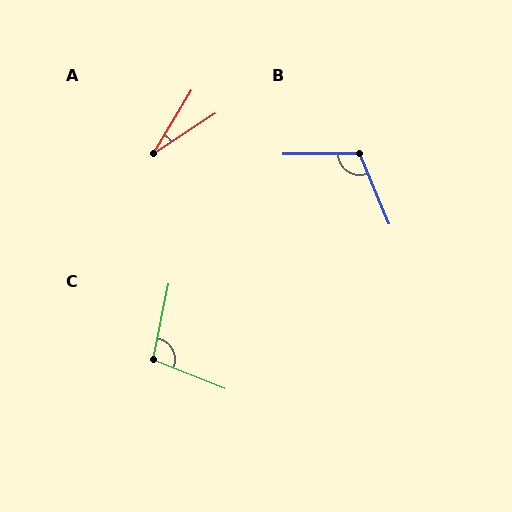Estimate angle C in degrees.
Approximately 100 degrees.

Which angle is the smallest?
A, at approximately 26 degrees.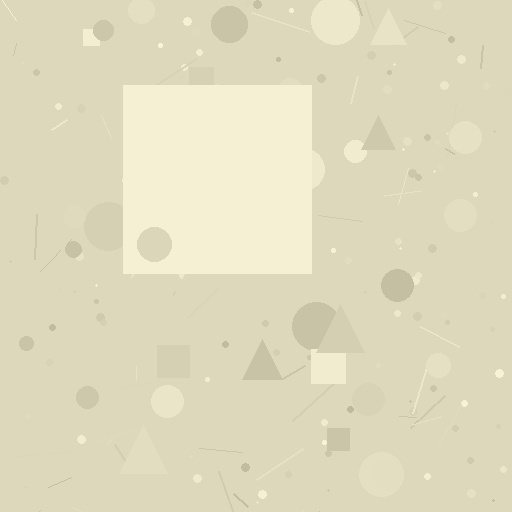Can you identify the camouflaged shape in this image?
The camouflaged shape is a square.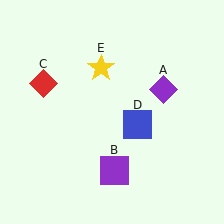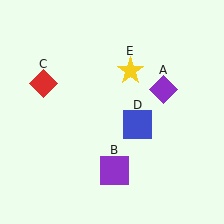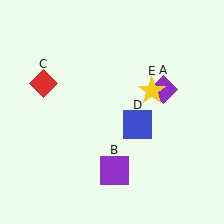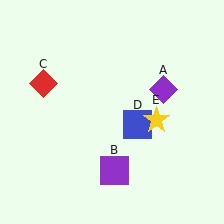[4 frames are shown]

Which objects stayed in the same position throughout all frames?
Purple diamond (object A) and purple square (object B) and red diamond (object C) and blue square (object D) remained stationary.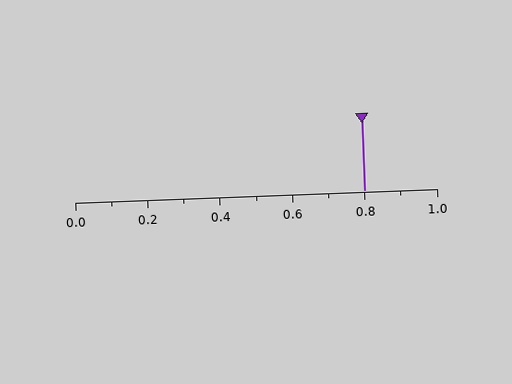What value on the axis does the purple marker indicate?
The marker indicates approximately 0.8.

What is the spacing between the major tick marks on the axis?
The major ticks are spaced 0.2 apart.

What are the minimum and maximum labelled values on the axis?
The axis runs from 0.0 to 1.0.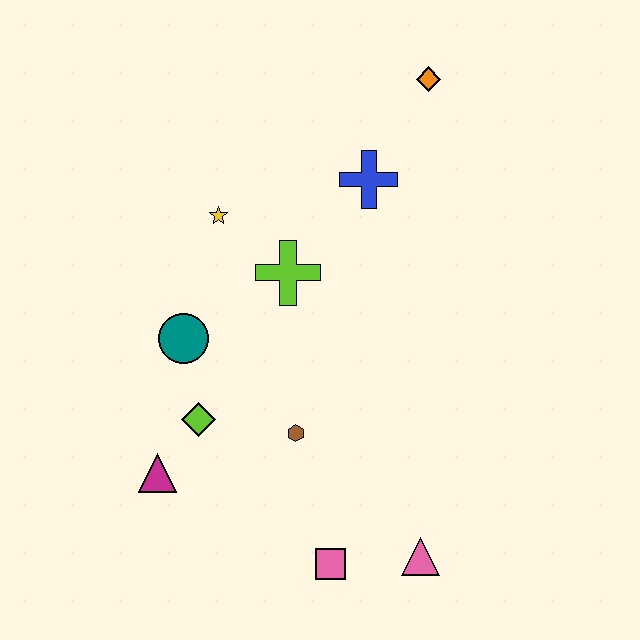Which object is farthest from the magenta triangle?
The orange diamond is farthest from the magenta triangle.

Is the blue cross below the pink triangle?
No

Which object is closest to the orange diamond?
The blue cross is closest to the orange diamond.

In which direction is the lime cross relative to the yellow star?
The lime cross is to the right of the yellow star.